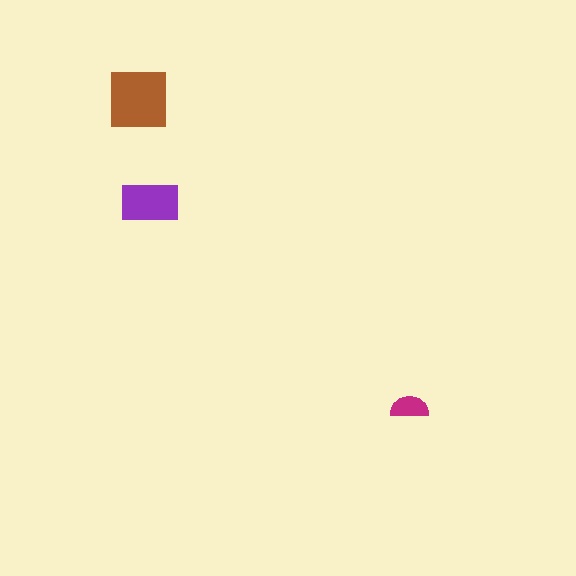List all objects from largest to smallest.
The brown square, the purple rectangle, the magenta semicircle.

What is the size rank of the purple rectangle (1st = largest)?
2nd.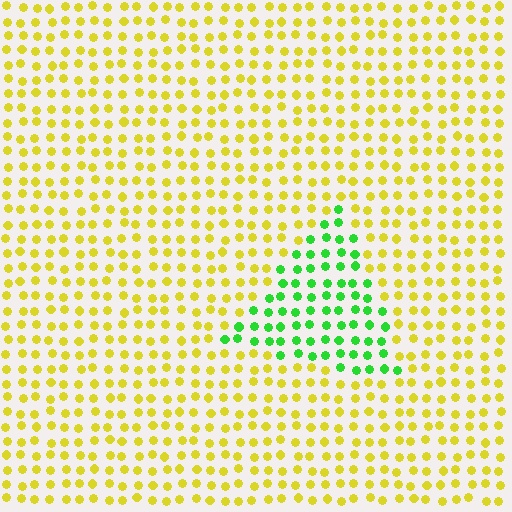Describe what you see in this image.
The image is filled with small yellow elements in a uniform arrangement. A triangle-shaped region is visible where the elements are tinted to a slightly different hue, forming a subtle color boundary.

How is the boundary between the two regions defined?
The boundary is defined purely by a slight shift in hue (about 64 degrees). Spacing, size, and orientation are identical on both sides.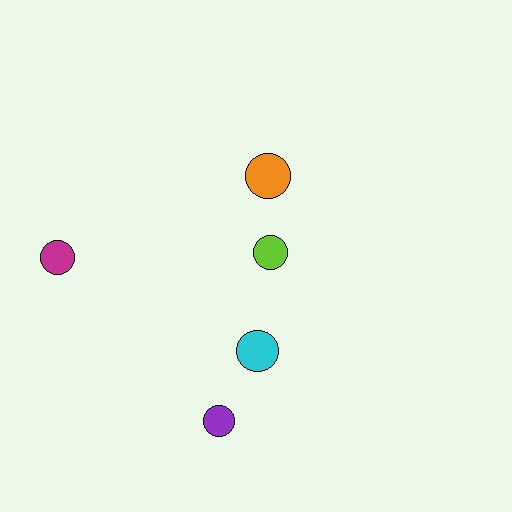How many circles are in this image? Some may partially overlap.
There are 5 circles.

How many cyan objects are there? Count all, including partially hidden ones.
There is 1 cyan object.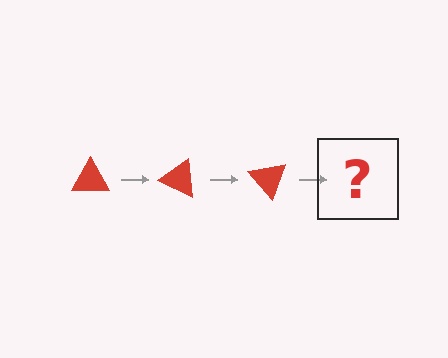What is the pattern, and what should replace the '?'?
The pattern is that the triangle rotates 25 degrees each step. The '?' should be a red triangle rotated 75 degrees.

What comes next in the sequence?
The next element should be a red triangle rotated 75 degrees.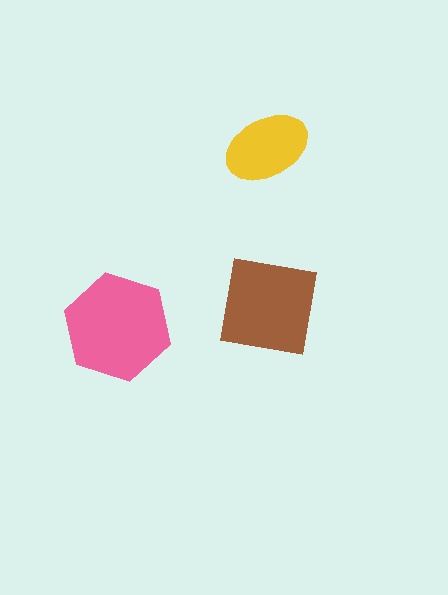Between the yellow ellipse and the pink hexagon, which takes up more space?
The pink hexagon.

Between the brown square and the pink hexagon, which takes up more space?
The pink hexagon.